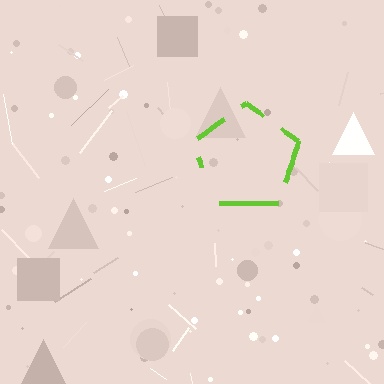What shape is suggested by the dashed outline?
The dashed outline suggests a pentagon.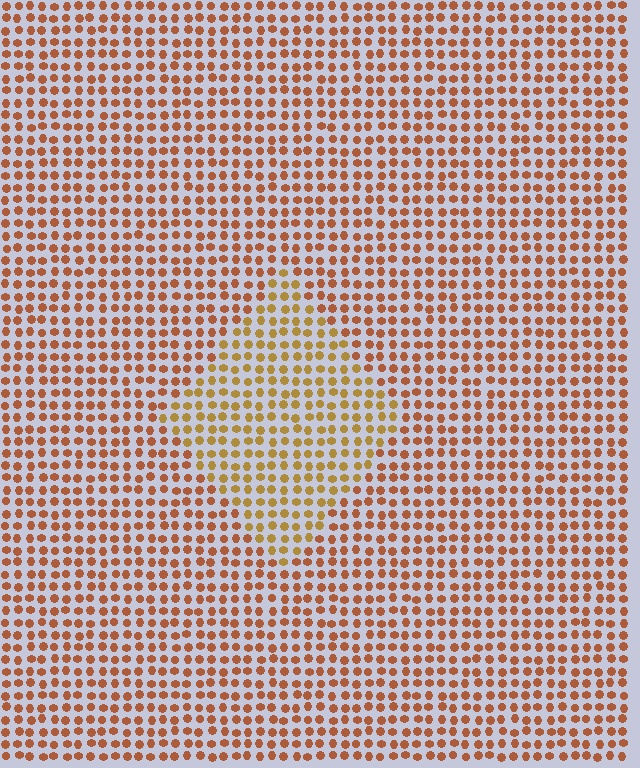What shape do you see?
I see a diamond.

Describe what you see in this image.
The image is filled with small brown elements in a uniform arrangement. A diamond-shaped region is visible where the elements are tinted to a slightly different hue, forming a subtle color boundary.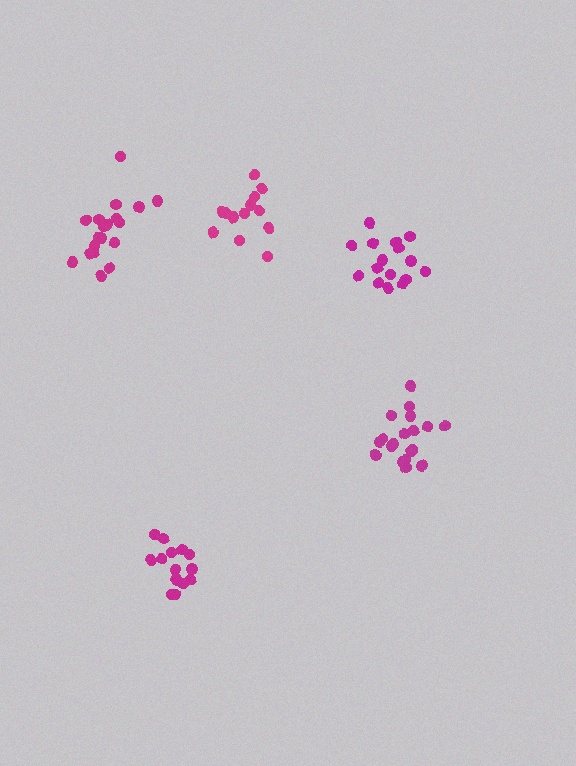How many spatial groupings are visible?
There are 5 spatial groupings.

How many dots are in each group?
Group 1: 16 dots, Group 2: 13 dots, Group 3: 14 dots, Group 4: 19 dots, Group 5: 19 dots (81 total).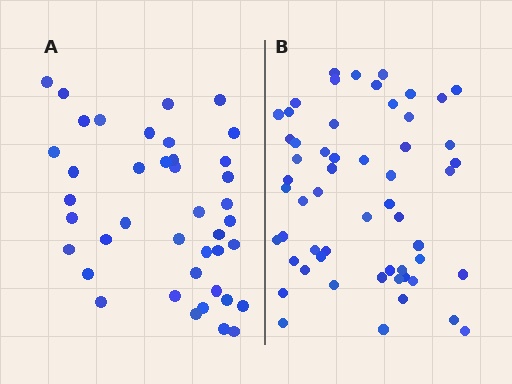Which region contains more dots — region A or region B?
Region B (the right region) has more dots.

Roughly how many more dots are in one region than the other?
Region B has approximately 15 more dots than region A.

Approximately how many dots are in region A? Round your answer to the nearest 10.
About 40 dots. (The exact count is 41, which rounds to 40.)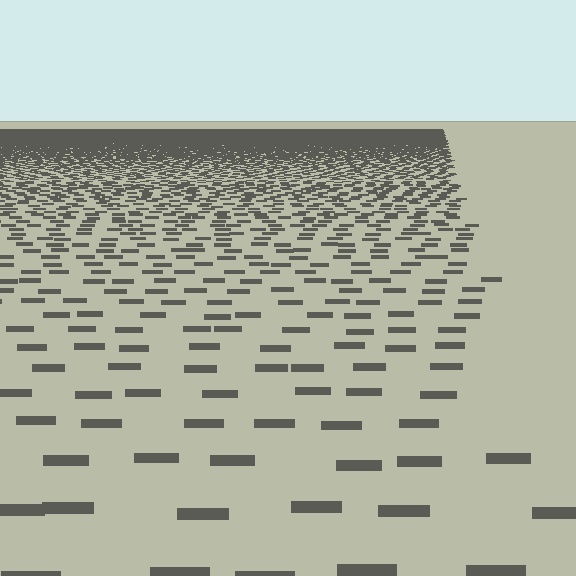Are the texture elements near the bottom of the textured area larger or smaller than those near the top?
Larger. Near the bottom, elements are closer to the viewer and appear at a bigger on-screen size.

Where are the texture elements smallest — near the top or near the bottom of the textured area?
Near the top.